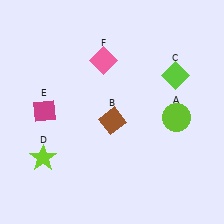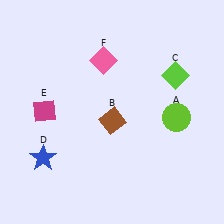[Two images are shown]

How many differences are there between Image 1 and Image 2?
There is 1 difference between the two images.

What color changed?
The star (D) changed from lime in Image 1 to blue in Image 2.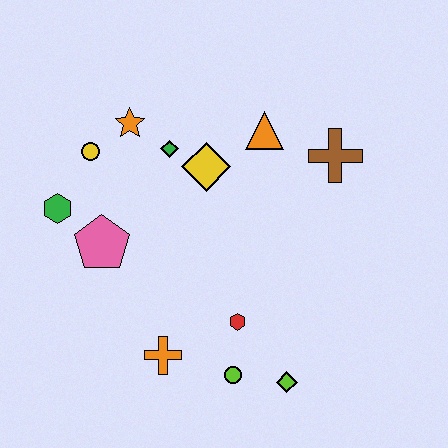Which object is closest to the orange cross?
The lime circle is closest to the orange cross.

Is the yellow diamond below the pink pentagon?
No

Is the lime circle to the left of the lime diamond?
Yes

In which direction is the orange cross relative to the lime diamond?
The orange cross is to the left of the lime diamond.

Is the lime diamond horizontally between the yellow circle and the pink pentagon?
No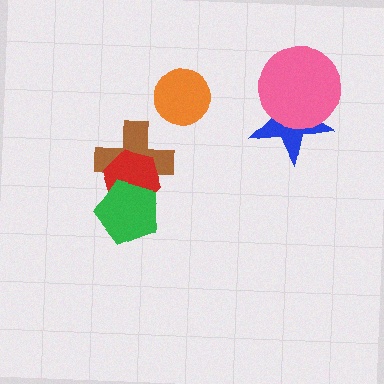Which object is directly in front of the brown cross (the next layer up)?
The red hexagon is directly in front of the brown cross.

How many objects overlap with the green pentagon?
2 objects overlap with the green pentagon.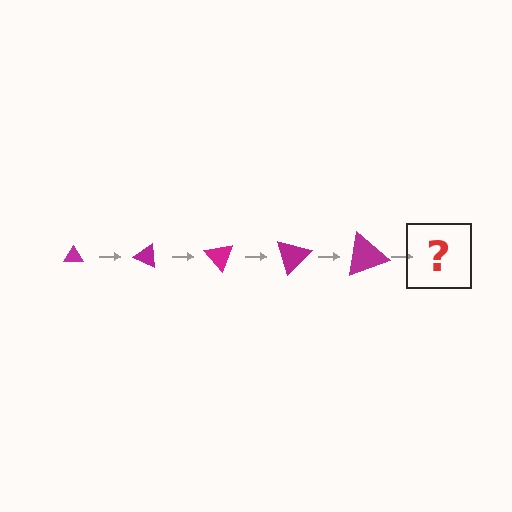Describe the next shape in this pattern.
It should be a triangle, larger than the previous one and rotated 125 degrees from the start.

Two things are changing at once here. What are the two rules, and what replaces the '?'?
The two rules are that the triangle grows larger each step and it rotates 25 degrees each step. The '?' should be a triangle, larger than the previous one and rotated 125 degrees from the start.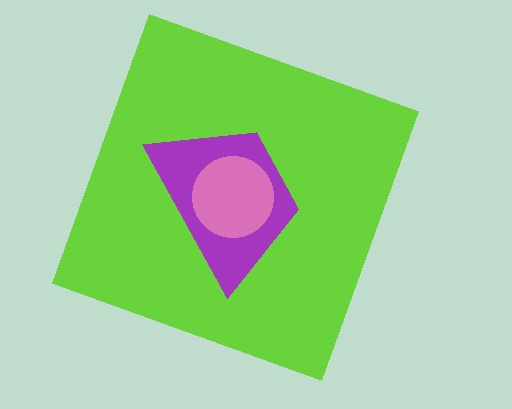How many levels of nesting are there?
3.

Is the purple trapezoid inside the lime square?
Yes.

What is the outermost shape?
The lime square.